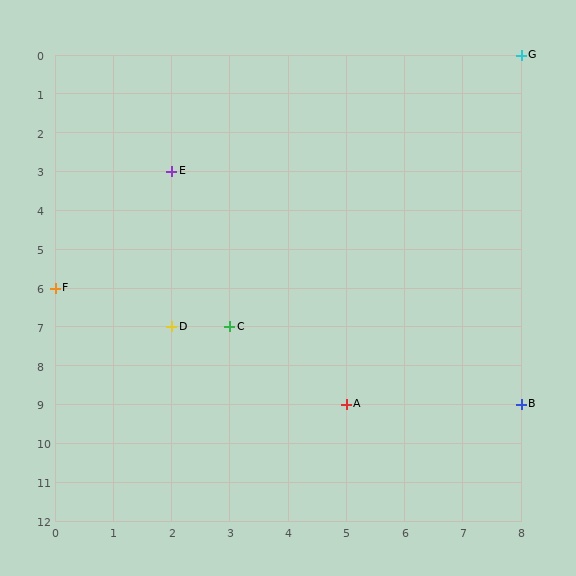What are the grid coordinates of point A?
Point A is at grid coordinates (5, 9).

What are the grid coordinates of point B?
Point B is at grid coordinates (8, 9).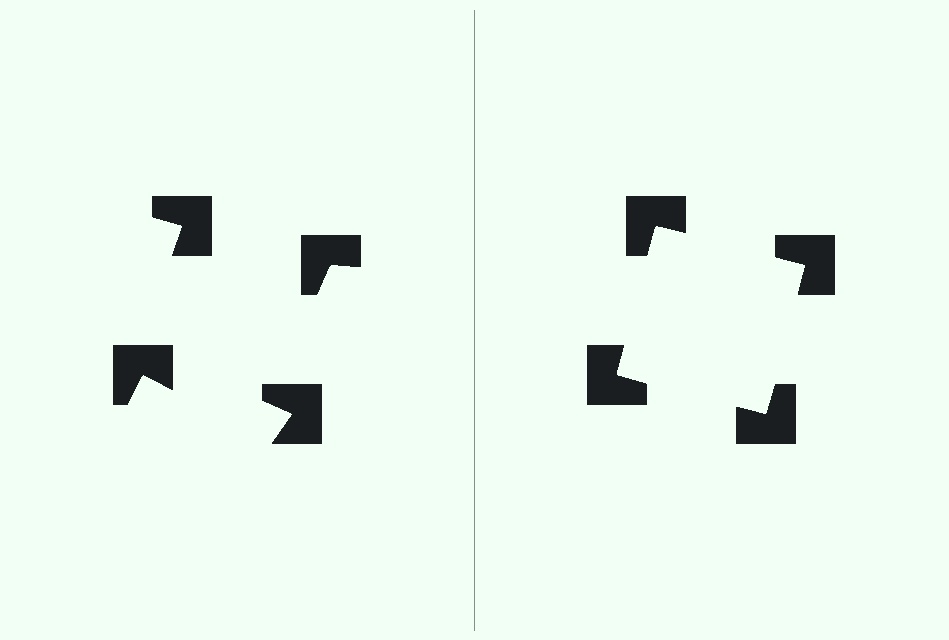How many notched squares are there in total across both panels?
8 — 4 on each side.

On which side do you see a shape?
An illusory square appears on the right side. On the left side the wedge cuts are rotated, so no coherent shape forms.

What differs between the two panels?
The notched squares are positioned identically on both sides; only the wedge orientations differ. On the right they align to a square; on the left they are misaligned.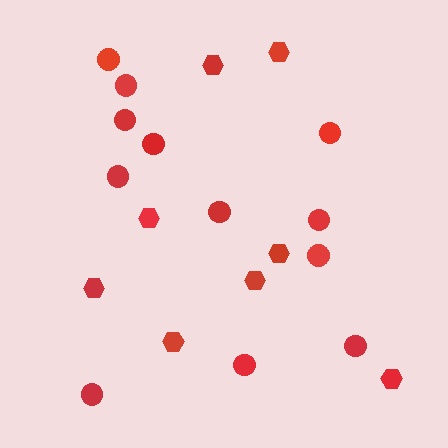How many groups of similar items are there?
There are 2 groups: one group of hexagons (8) and one group of circles (12).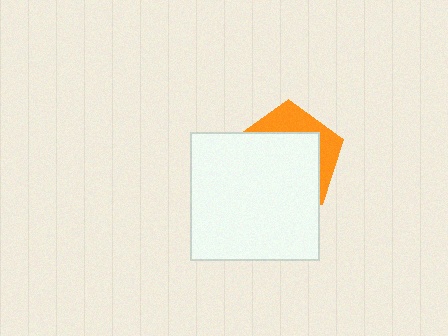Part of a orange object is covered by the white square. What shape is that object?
It is a pentagon.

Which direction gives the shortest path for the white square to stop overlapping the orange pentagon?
Moving toward the lower-left gives the shortest separation.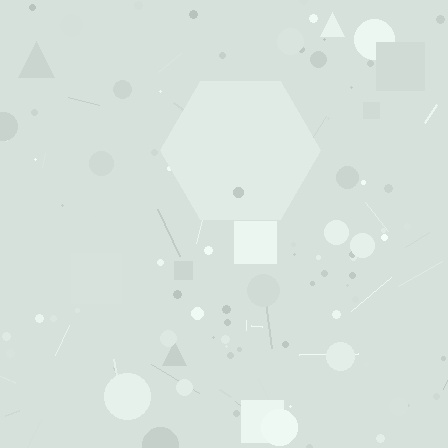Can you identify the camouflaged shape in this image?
The camouflaged shape is a hexagon.